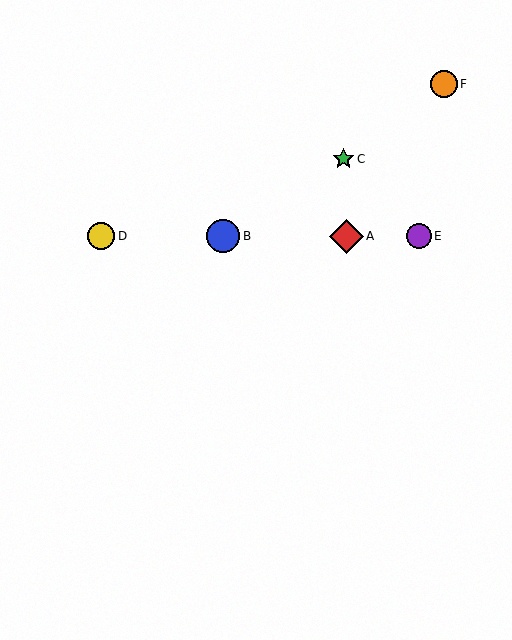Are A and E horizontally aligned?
Yes, both are at y≈236.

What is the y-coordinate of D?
Object D is at y≈236.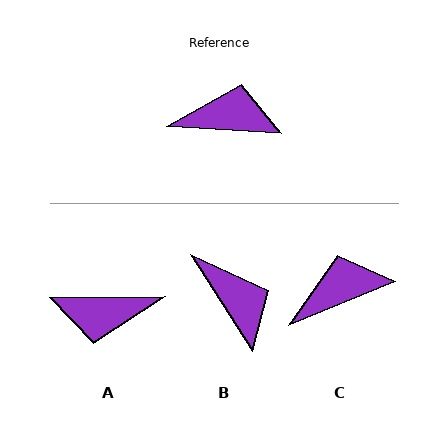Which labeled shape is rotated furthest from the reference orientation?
A, about 176 degrees away.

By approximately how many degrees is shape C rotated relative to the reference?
Approximately 25 degrees counter-clockwise.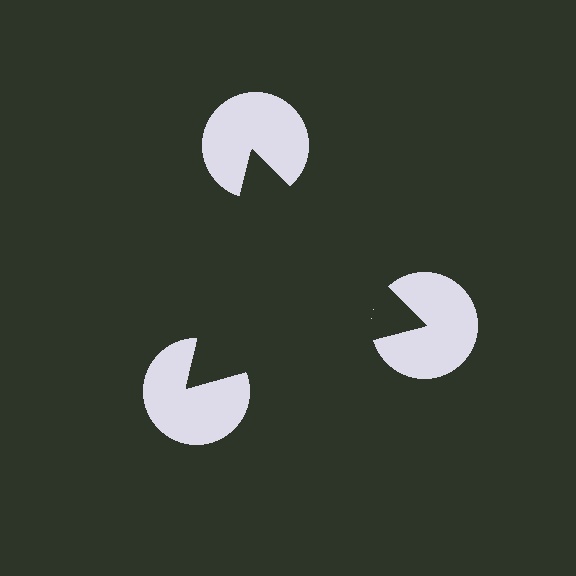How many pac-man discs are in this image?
There are 3 — one at each vertex of the illusory triangle.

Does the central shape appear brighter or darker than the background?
It typically appears slightly darker than the background, even though no actual brightness change is drawn.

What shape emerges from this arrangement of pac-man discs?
An illusory triangle — its edges are inferred from the aligned wedge cuts in the pac-man discs, not physically drawn.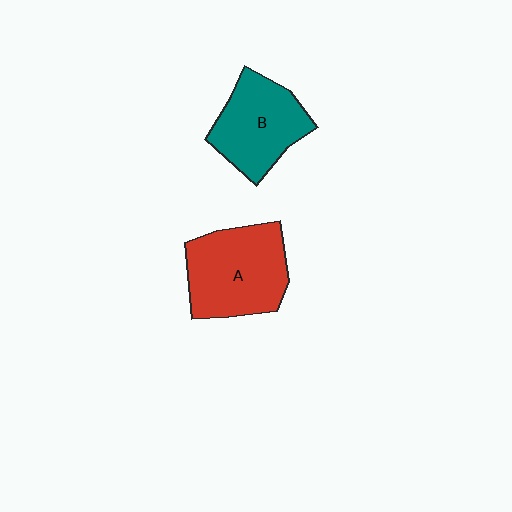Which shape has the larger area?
Shape A (red).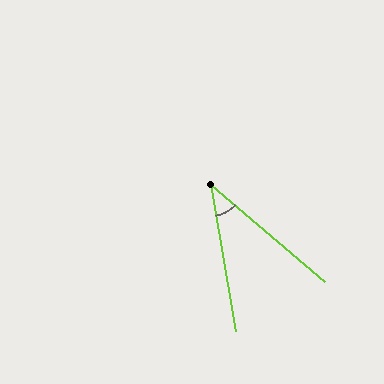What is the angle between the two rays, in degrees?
Approximately 40 degrees.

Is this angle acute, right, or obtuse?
It is acute.